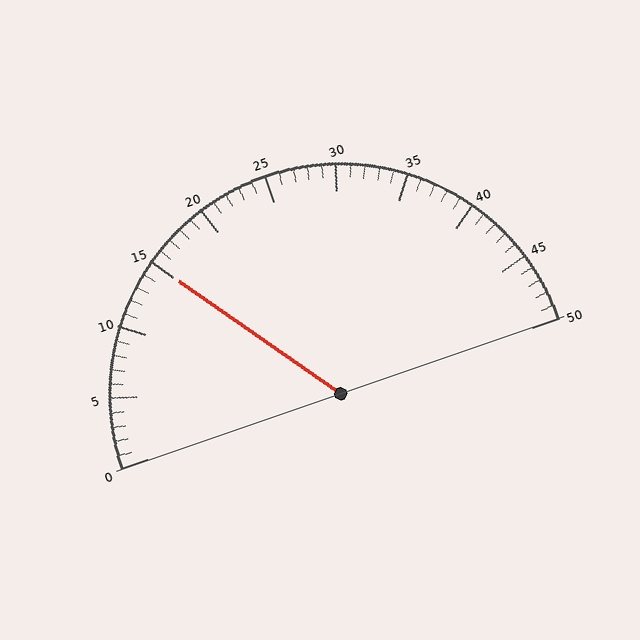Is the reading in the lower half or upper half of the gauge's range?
The reading is in the lower half of the range (0 to 50).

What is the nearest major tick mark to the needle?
The nearest major tick mark is 15.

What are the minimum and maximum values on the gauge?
The gauge ranges from 0 to 50.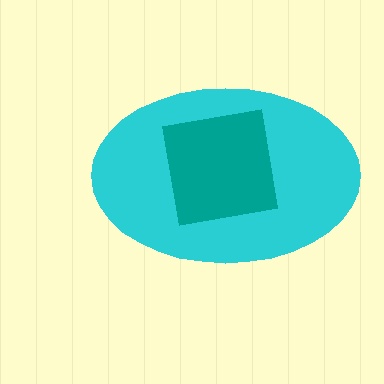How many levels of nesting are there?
2.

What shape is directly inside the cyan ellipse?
The teal square.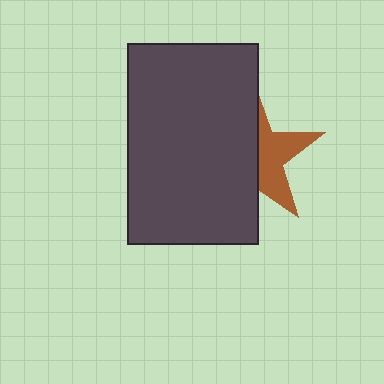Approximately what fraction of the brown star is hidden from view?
Roughly 58% of the brown star is hidden behind the dark gray rectangle.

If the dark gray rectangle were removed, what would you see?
You would see the complete brown star.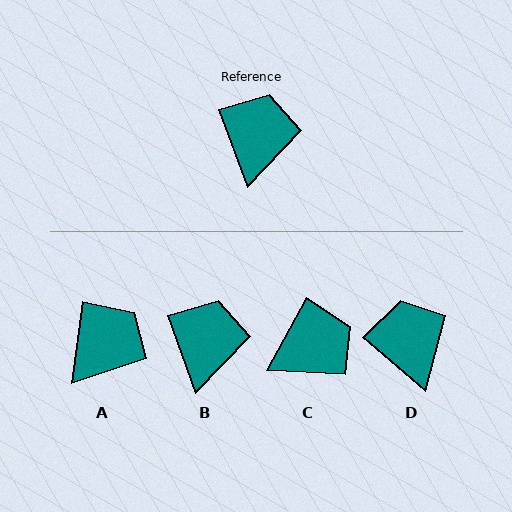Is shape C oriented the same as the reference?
No, it is off by about 49 degrees.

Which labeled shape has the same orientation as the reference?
B.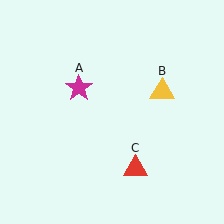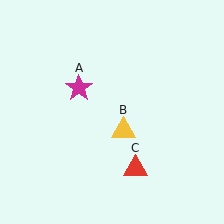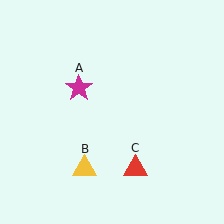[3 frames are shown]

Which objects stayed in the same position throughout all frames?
Magenta star (object A) and red triangle (object C) remained stationary.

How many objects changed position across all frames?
1 object changed position: yellow triangle (object B).